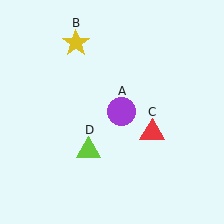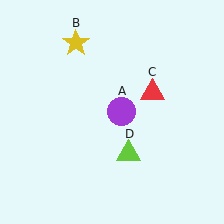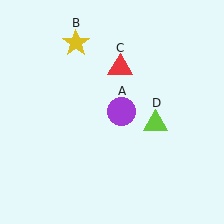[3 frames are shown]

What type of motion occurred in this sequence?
The red triangle (object C), lime triangle (object D) rotated counterclockwise around the center of the scene.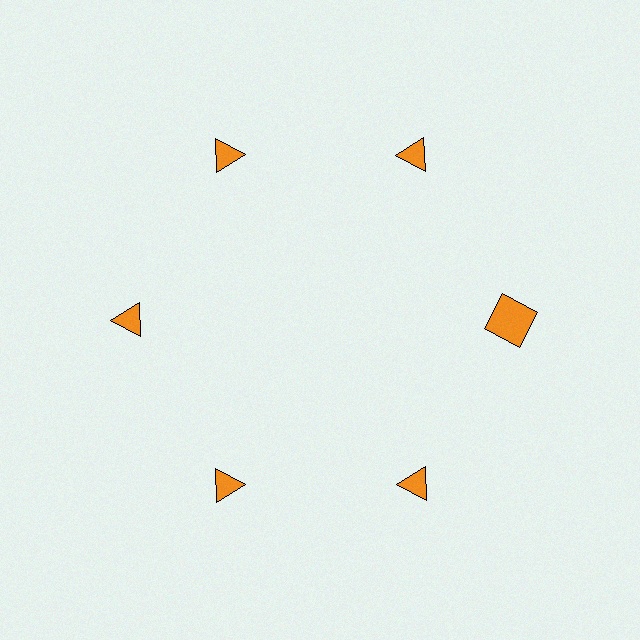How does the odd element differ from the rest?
It has a different shape: square instead of triangle.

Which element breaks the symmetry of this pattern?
The orange square at roughly the 3 o'clock position breaks the symmetry. All other shapes are orange triangles.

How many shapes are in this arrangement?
There are 6 shapes arranged in a ring pattern.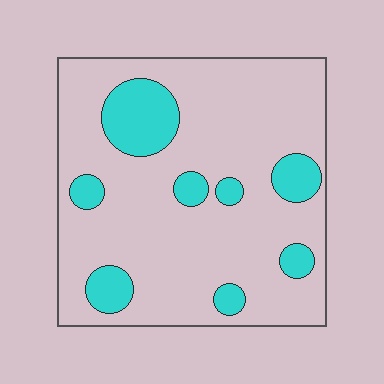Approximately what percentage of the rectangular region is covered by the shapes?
Approximately 20%.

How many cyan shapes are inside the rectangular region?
8.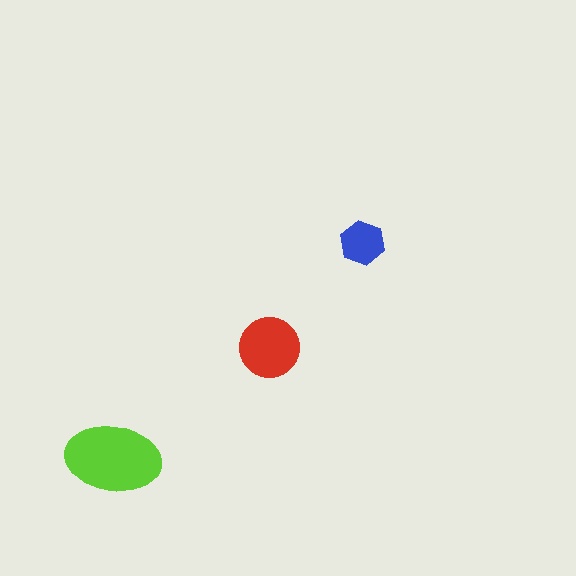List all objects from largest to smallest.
The lime ellipse, the red circle, the blue hexagon.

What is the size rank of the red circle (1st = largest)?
2nd.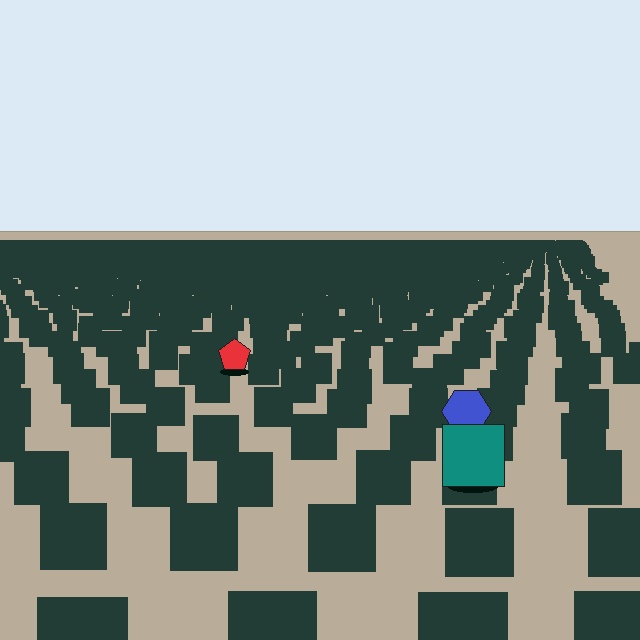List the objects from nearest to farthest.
From nearest to farthest: the teal square, the blue hexagon, the red pentagon.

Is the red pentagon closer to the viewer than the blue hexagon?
No. The blue hexagon is closer — you can tell from the texture gradient: the ground texture is coarser near it.